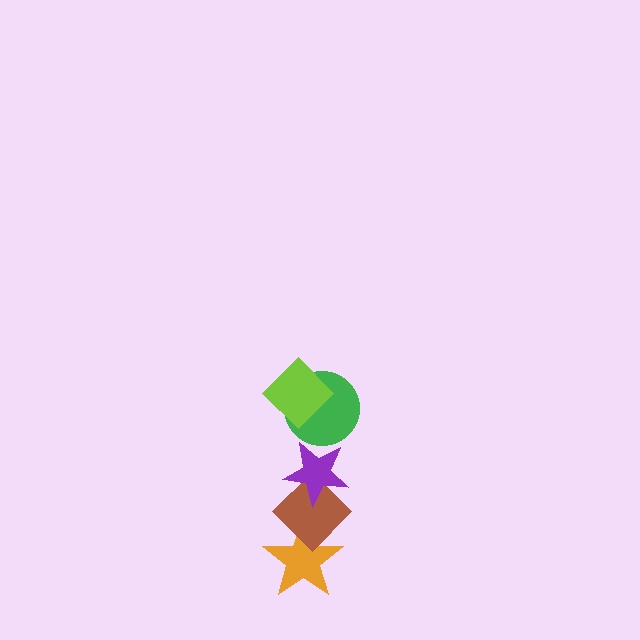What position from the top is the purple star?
The purple star is 3rd from the top.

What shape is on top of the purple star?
The green circle is on top of the purple star.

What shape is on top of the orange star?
The brown diamond is on top of the orange star.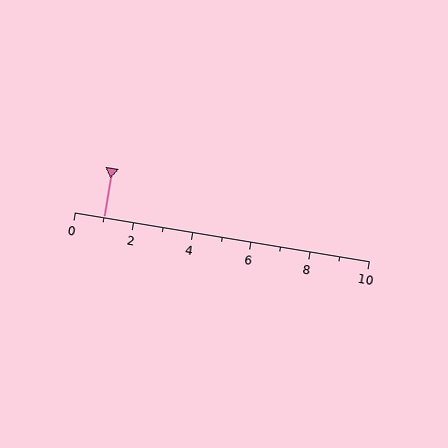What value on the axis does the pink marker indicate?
The marker indicates approximately 1.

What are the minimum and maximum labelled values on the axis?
The axis runs from 0 to 10.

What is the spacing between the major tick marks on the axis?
The major ticks are spaced 2 apart.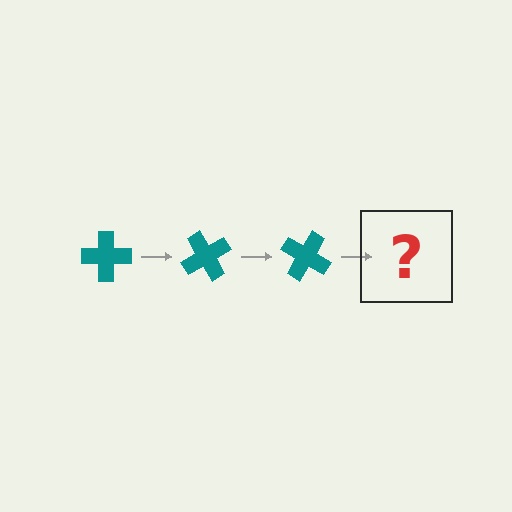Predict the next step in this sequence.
The next step is a teal cross rotated 180 degrees.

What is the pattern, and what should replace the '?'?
The pattern is that the cross rotates 60 degrees each step. The '?' should be a teal cross rotated 180 degrees.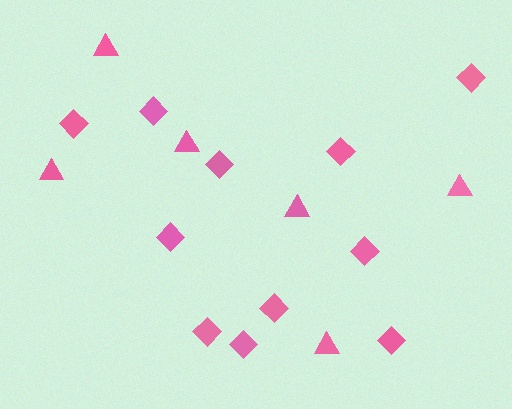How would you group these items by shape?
There are 2 groups: one group of diamonds (11) and one group of triangles (6).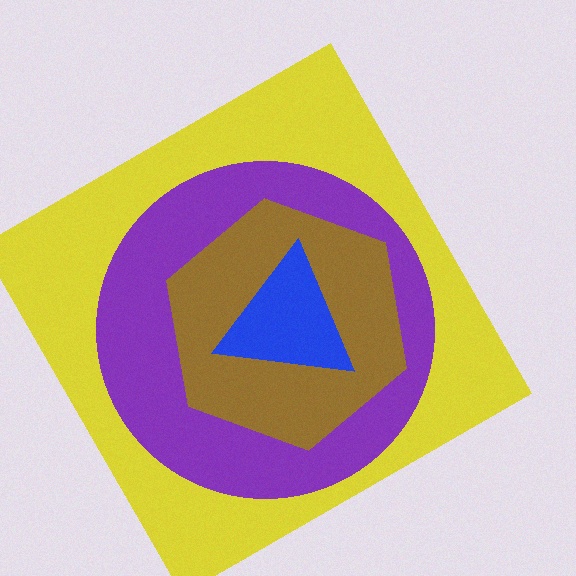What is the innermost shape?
The blue triangle.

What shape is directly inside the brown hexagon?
The blue triangle.